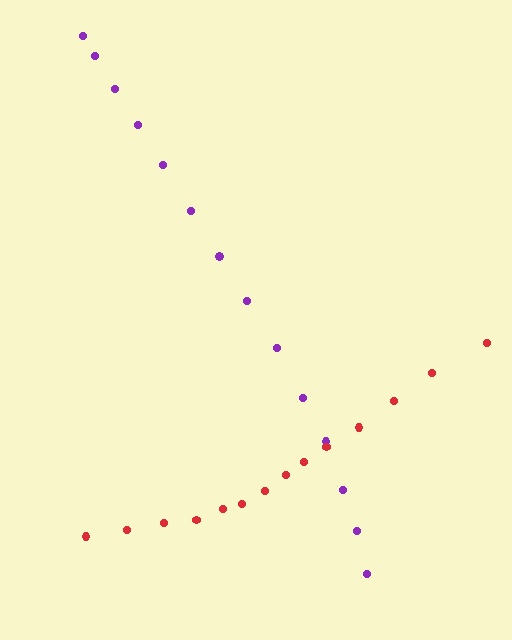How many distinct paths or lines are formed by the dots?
There are 2 distinct paths.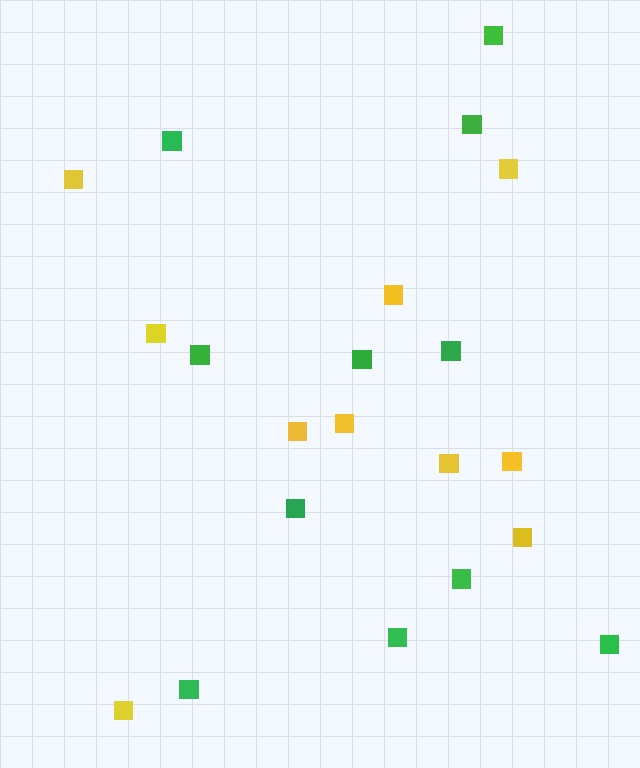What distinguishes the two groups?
There are 2 groups: one group of yellow squares (10) and one group of green squares (11).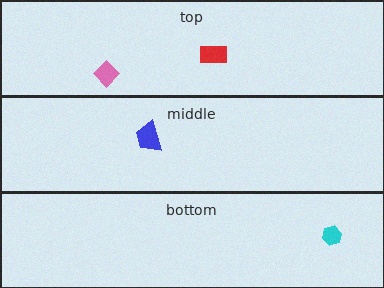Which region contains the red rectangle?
The top region.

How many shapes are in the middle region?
1.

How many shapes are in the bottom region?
1.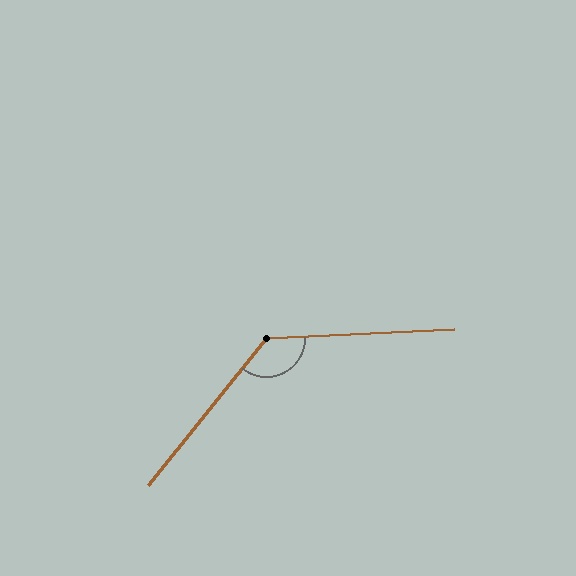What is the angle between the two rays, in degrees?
Approximately 131 degrees.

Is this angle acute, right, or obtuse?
It is obtuse.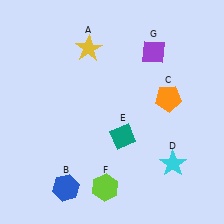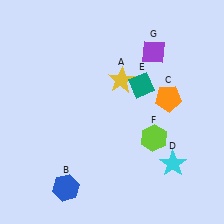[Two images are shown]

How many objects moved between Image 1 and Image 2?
3 objects moved between the two images.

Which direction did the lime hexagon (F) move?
The lime hexagon (F) moved up.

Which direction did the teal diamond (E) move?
The teal diamond (E) moved up.